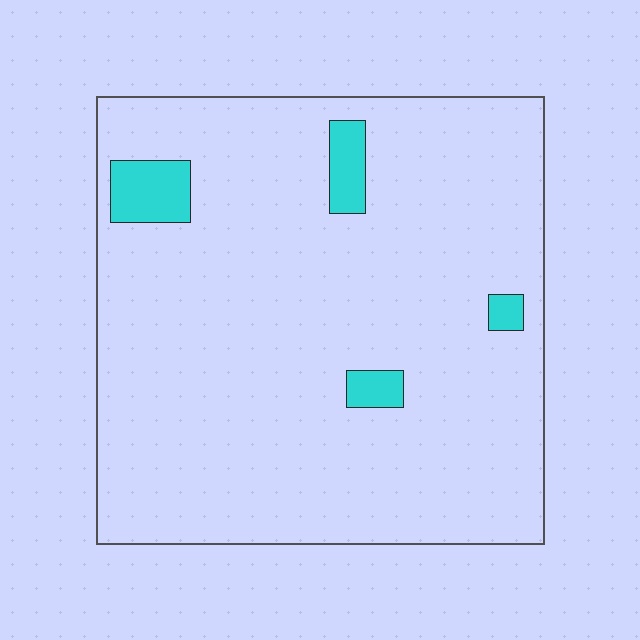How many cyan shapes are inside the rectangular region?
4.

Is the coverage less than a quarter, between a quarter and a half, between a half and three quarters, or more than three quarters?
Less than a quarter.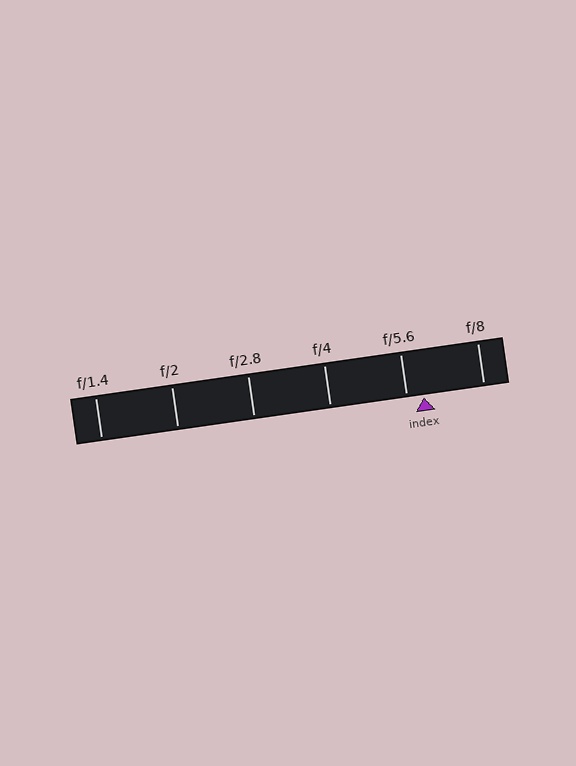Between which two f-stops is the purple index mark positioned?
The index mark is between f/5.6 and f/8.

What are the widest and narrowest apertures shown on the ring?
The widest aperture shown is f/1.4 and the narrowest is f/8.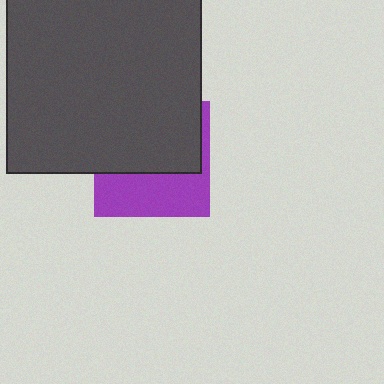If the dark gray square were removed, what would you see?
You would see the complete purple square.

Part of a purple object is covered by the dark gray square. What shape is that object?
It is a square.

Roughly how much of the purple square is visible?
A small part of it is visible (roughly 42%).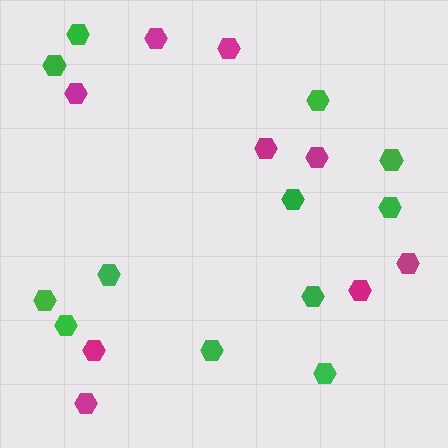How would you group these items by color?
There are 2 groups: one group of green hexagons (12) and one group of magenta hexagons (9).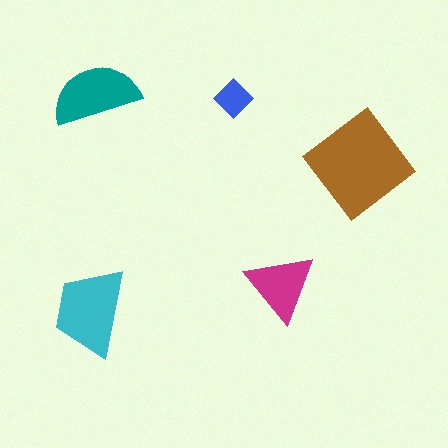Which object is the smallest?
The blue diamond.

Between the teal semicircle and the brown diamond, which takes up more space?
The brown diamond.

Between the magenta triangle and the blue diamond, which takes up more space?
The magenta triangle.